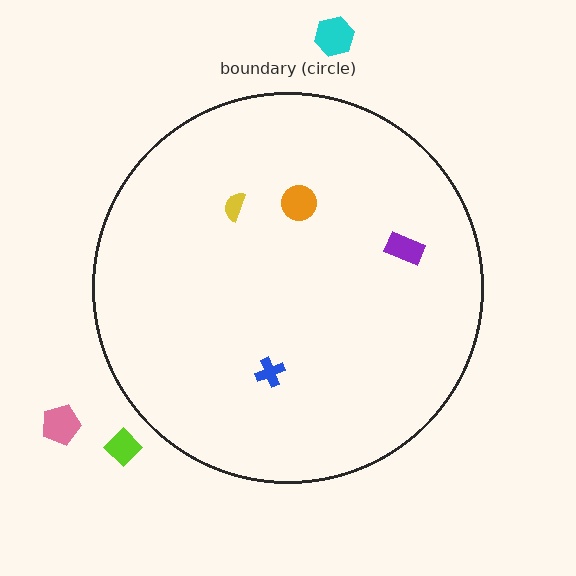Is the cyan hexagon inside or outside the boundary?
Outside.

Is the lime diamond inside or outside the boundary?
Outside.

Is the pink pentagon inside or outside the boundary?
Outside.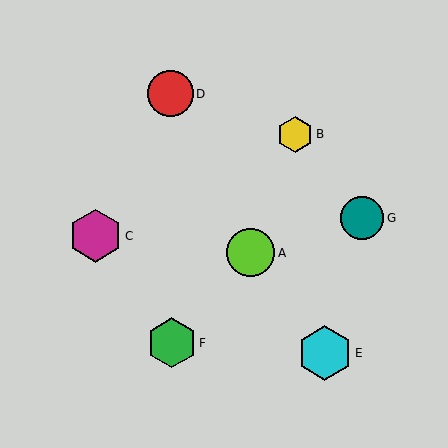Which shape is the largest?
The cyan hexagon (labeled E) is the largest.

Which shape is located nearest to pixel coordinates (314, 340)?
The cyan hexagon (labeled E) at (325, 353) is nearest to that location.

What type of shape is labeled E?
Shape E is a cyan hexagon.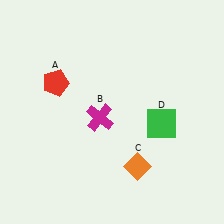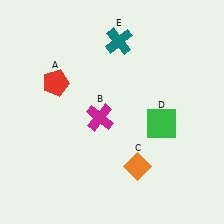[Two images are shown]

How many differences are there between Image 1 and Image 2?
There is 1 difference between the two images.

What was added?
A teal cross (E) was added in Image 2.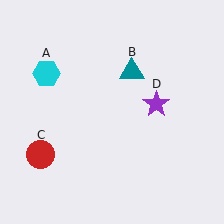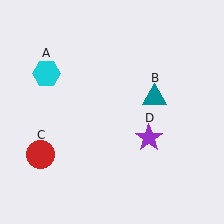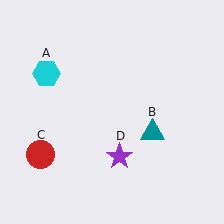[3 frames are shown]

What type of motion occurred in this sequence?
The teal triangle (object B), purple star (object D) rotated clockwise around the center of the scene.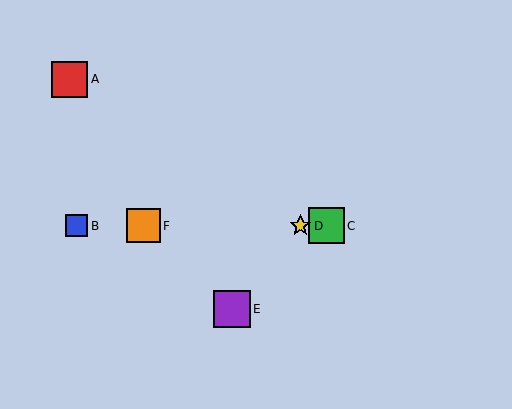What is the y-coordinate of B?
Object B is at y≈226.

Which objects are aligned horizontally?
Objects B, C, D, F are aligned horizontally.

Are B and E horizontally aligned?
No, B is at y≈226 and E is at y≈309.